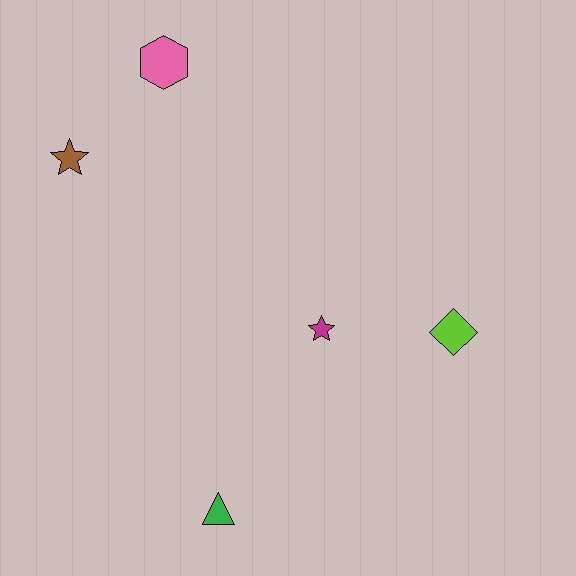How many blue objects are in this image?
There are no blue objects.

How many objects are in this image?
There are 5 objects.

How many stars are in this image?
There are 2 stars.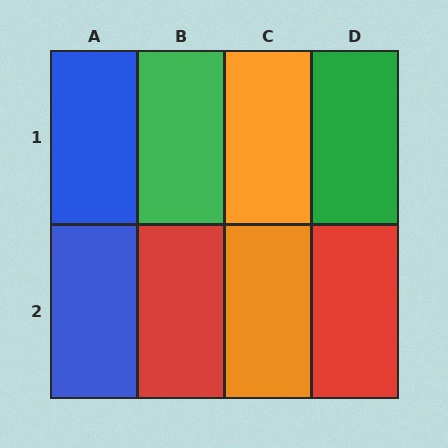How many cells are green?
2 cells are green.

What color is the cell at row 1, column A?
Blue.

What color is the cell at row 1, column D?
Green.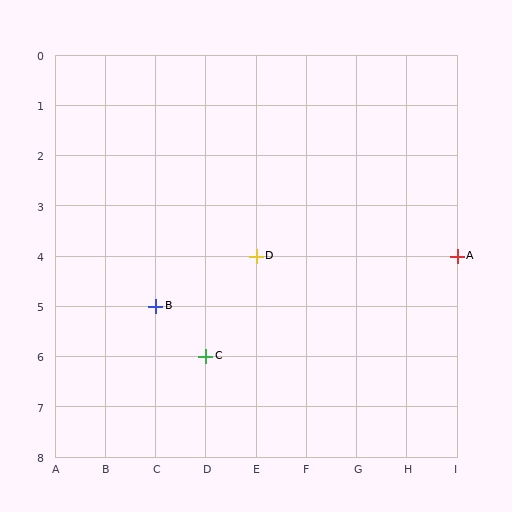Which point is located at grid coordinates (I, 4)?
Point A is at (I, 4).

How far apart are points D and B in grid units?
Points D and B are 2 columns and 1 row apart (about 2.2 grid units diagonally).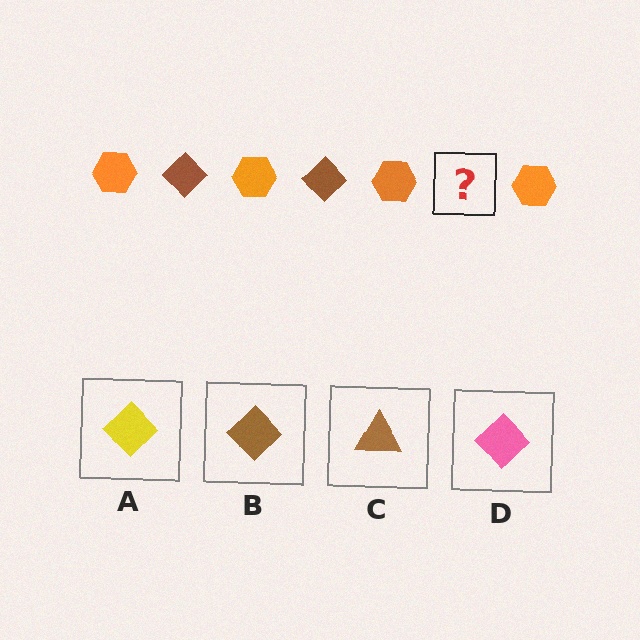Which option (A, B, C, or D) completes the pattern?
B.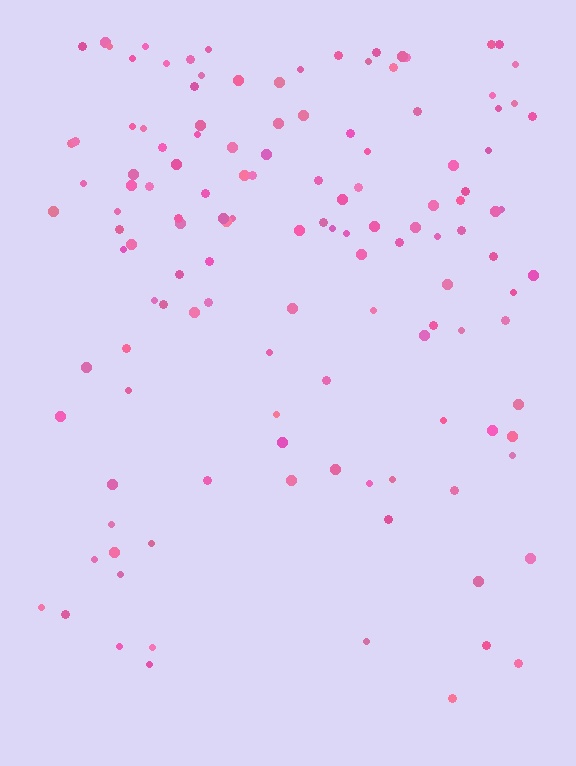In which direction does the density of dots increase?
From bottom to top, with the top side densest.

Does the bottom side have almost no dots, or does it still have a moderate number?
Still a moderate number, just noticeably fewer than the top.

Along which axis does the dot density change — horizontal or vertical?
Vertical.